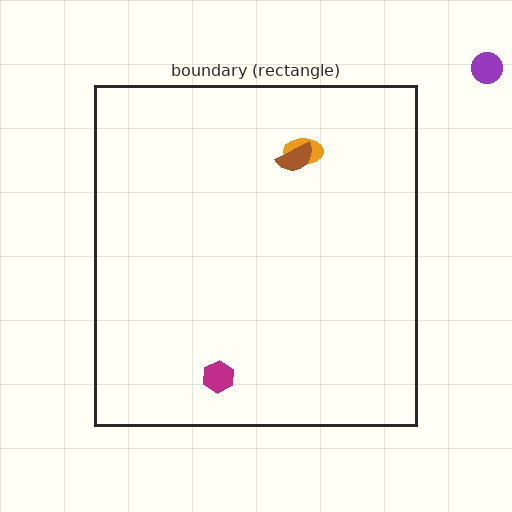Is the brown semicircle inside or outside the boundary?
Inside.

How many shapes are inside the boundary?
3 inside, 1 outside.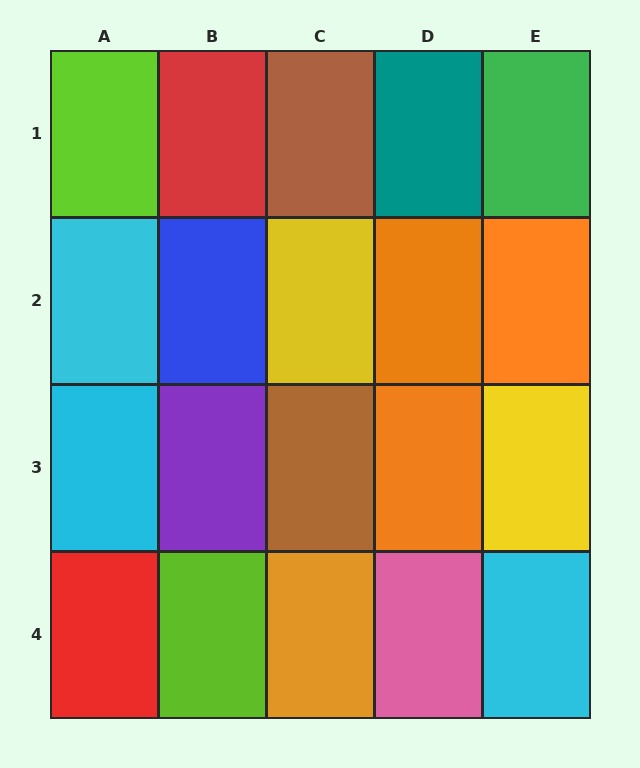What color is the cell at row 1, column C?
Brown.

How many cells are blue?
1 cell is blue.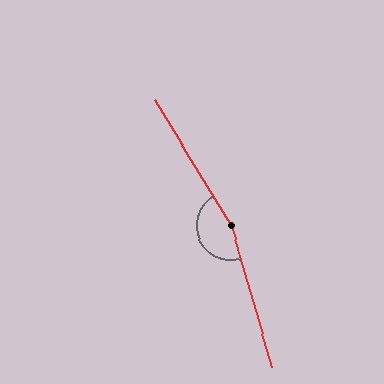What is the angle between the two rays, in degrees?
Approximately 165 degrees.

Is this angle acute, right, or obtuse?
It is obtuse.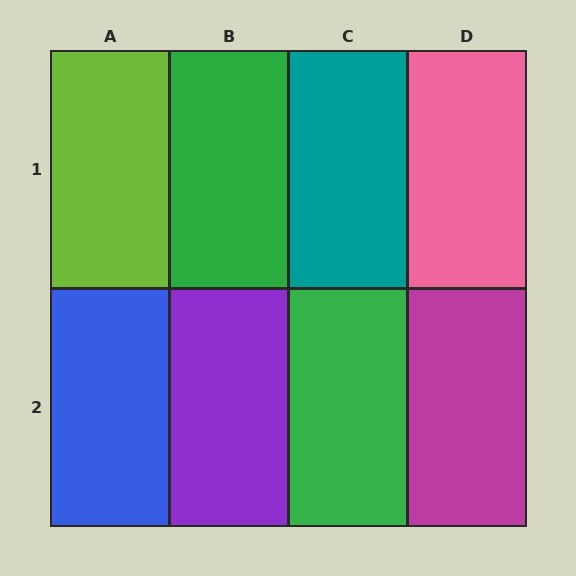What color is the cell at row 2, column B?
Purple.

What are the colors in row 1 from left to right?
Lime, green, teal, pink.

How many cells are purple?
1 cell is purple.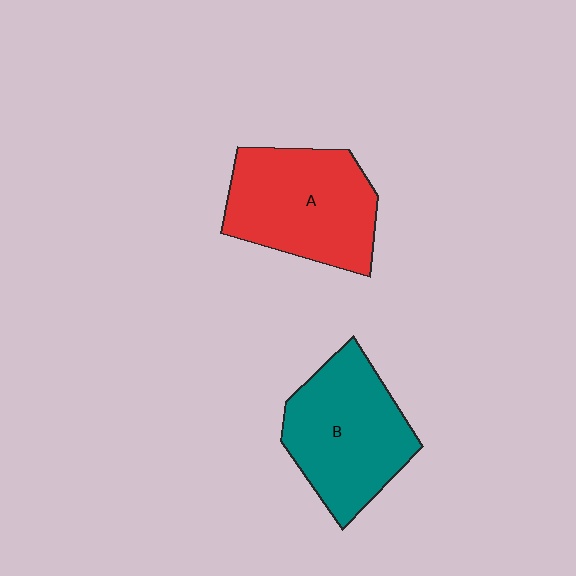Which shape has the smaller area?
Shape B (teal).